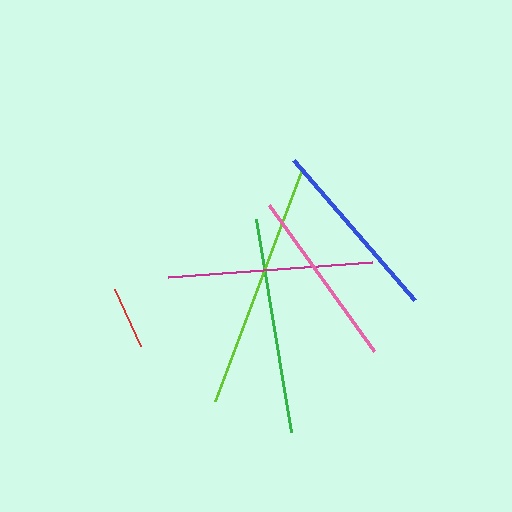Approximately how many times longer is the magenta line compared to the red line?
The magenta line is approximately 3.2 times the length of the red line.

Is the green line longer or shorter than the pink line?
The green line is longer than the pink line.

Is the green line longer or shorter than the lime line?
The lime line is longer than the green line.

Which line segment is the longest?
The lime line is the longest at approximately 247 pixels.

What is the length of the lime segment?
The lime segment is approximately 247 pixels long.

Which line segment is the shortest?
The red line is the shortest at approximately 63 pixels.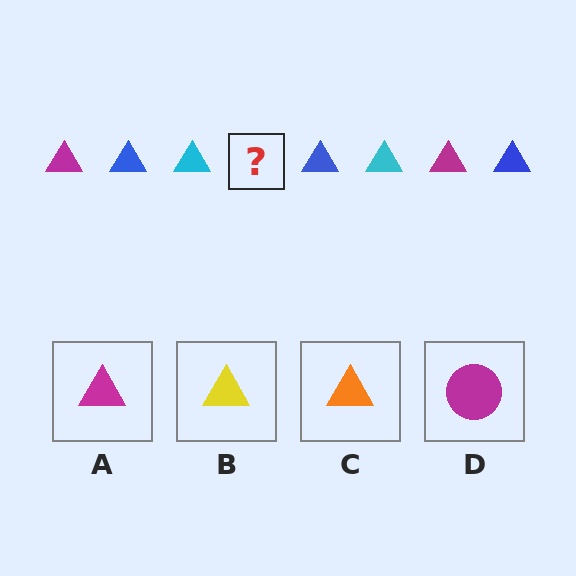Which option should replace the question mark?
Option A.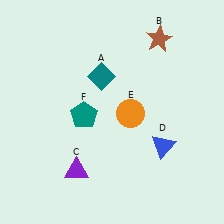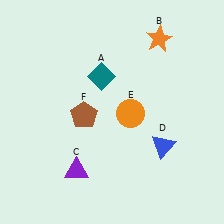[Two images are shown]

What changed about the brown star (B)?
In Image 1, B is brown. In Image 2, it changed to orange.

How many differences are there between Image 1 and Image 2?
There are 2 differences between the two images.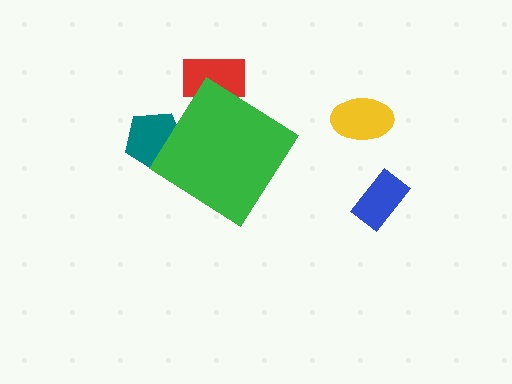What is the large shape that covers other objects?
A green diamond.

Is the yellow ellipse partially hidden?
No, the yellow ellipse is fully visible.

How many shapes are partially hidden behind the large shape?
2 shapes are partially hidden.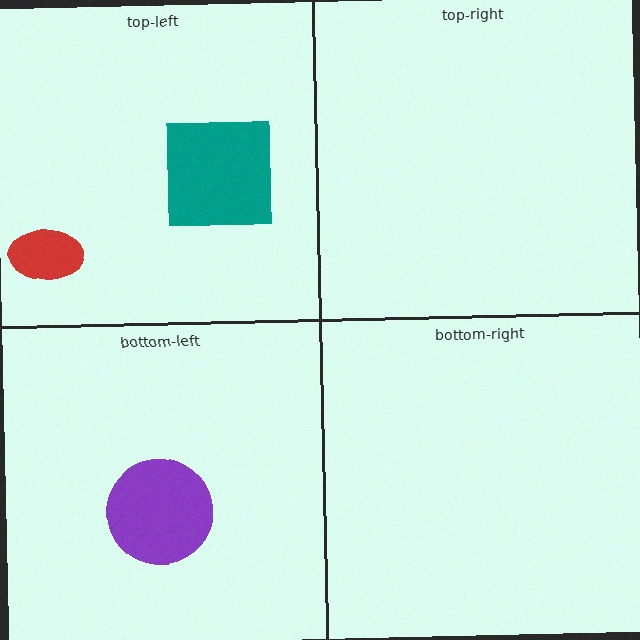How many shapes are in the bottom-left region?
1.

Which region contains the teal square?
The top-left region.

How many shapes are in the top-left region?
2.